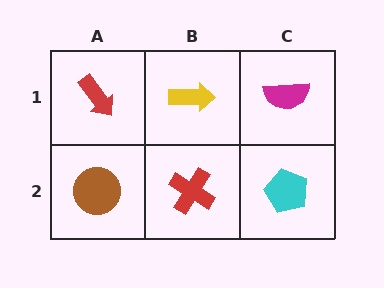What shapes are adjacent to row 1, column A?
A brown circle (row 2, column A), a yellow arrow (row 1, column B).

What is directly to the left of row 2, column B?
A brown circle.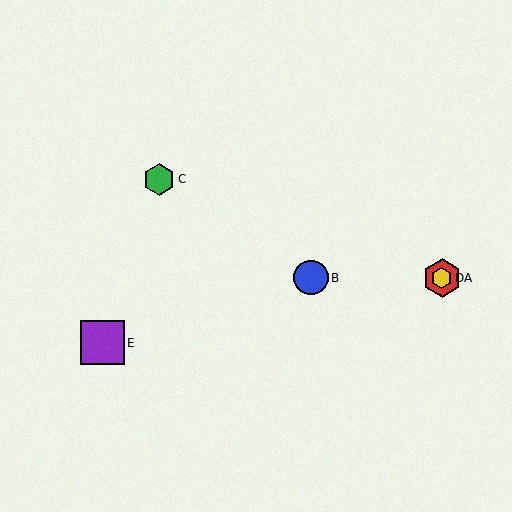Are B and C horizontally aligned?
No, B is at y≈278 and C is at y≈179.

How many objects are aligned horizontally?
3 objects (A, B, D) are aligned horizontally.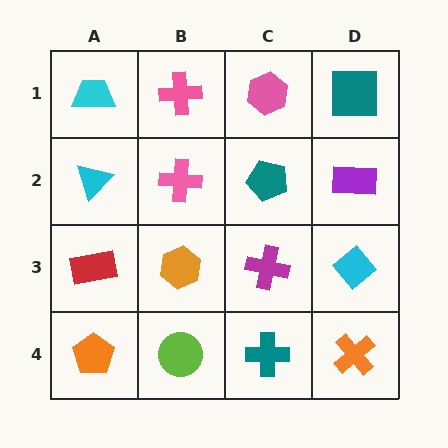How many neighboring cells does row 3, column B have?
4.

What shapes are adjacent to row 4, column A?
A red rectangle (row 3, column A), a lime circle (row 4, column B).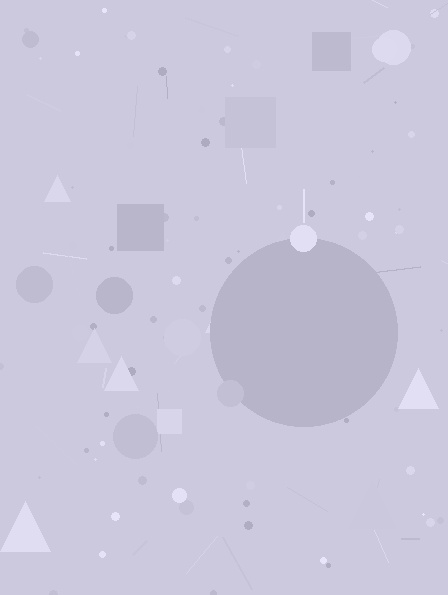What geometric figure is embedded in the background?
A circle is embedded in the background.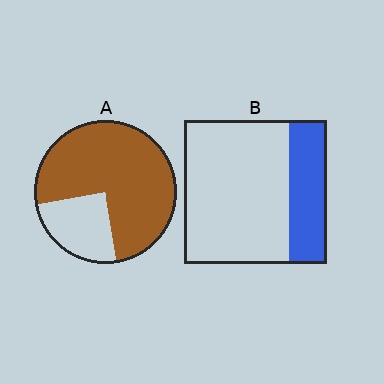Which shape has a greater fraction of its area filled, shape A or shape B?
Shape A.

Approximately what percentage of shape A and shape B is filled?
A is approximately 75% and B is approximately 25%.